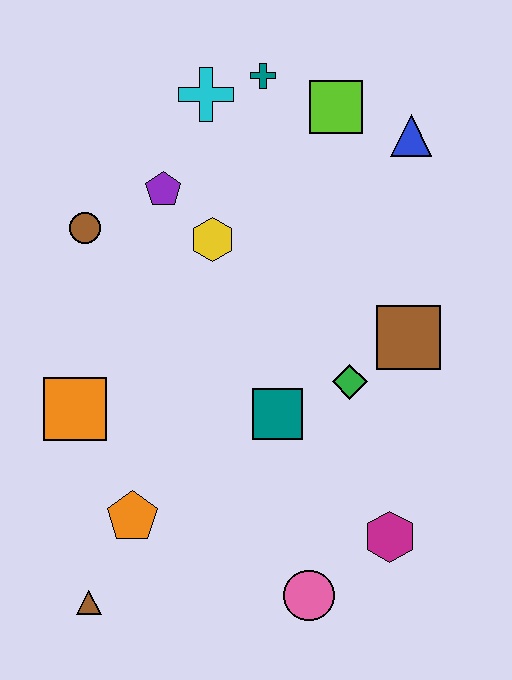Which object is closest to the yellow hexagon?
The purple pentagon is closest to the yellow hexagon.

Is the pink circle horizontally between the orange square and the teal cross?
No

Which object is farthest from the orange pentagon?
The blue triangle is farthest from the orange pentagon.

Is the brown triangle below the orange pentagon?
Yes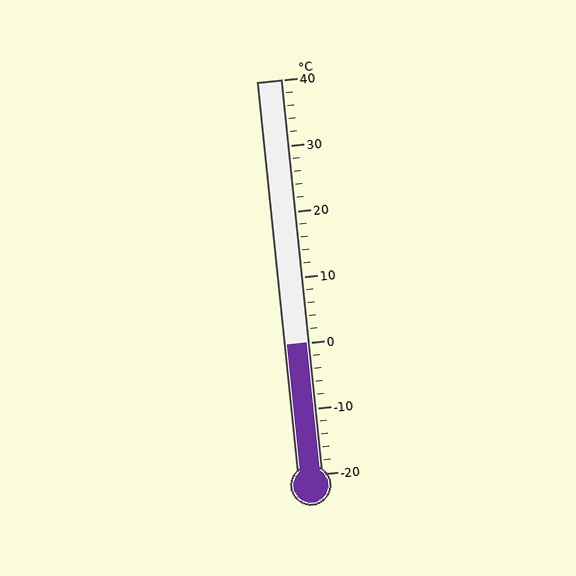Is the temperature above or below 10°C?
The temperature is below 10°C.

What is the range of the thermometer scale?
The thermometer scale ranges from -20°C to 40°C.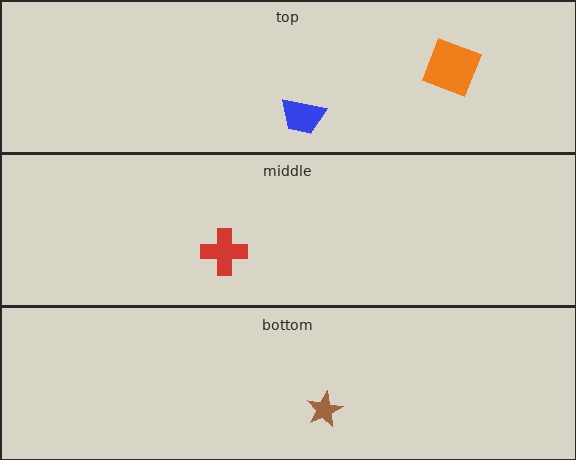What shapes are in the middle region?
The red cross.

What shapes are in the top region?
The orange square, the blue trapezoid.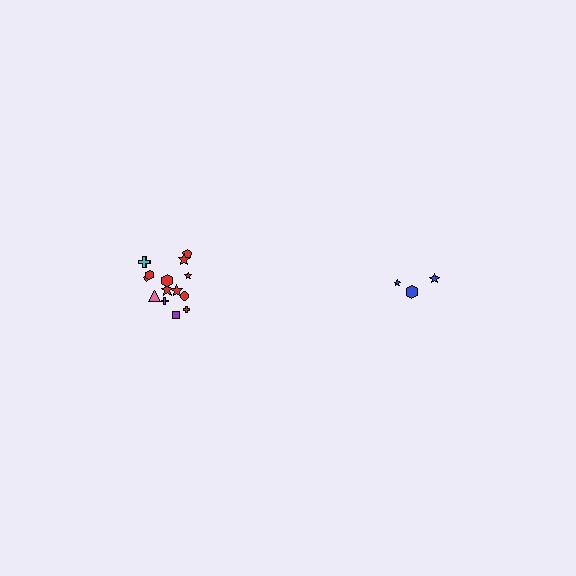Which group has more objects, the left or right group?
The left group.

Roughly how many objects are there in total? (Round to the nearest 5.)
Roughly 20 objects in total.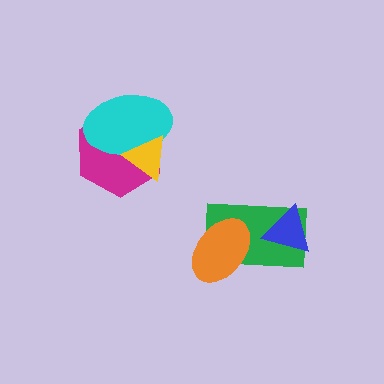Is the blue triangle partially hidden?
No, no other shape covers it.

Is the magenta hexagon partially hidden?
Yes, it is partially covered by another shape.